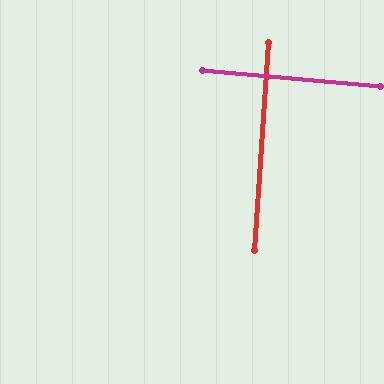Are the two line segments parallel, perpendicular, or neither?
Perpendicular — they meet at approximately 89°.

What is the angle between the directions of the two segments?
Approximately 89 degrees.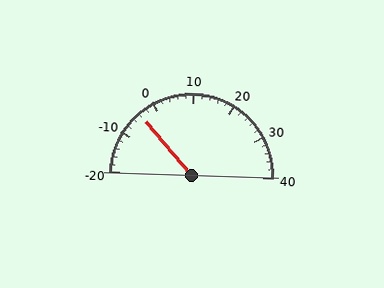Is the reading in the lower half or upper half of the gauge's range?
The reading is in the lower half of the range (-20 to 40).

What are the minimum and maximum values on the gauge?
The gauge ranges from -20 to 40.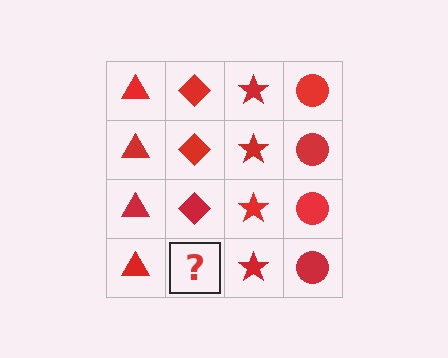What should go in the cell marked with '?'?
The missing cell should contain a red diamond.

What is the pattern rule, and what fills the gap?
The rule is that each column has a consistent shape. The gap should be filled with a red diamond.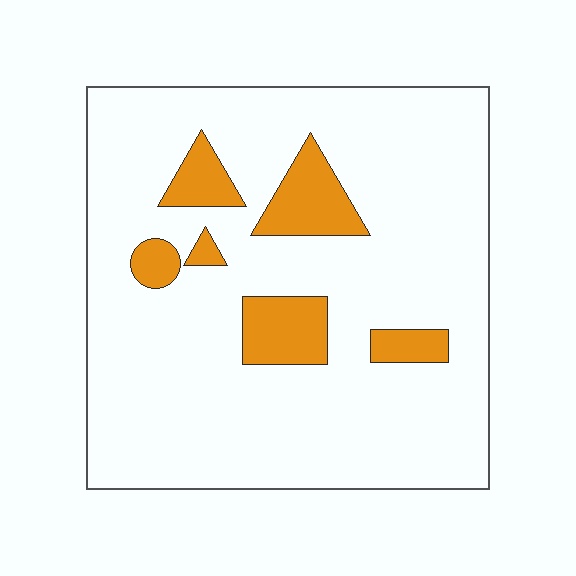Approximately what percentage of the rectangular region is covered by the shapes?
Approximately 15%.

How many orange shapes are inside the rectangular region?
6.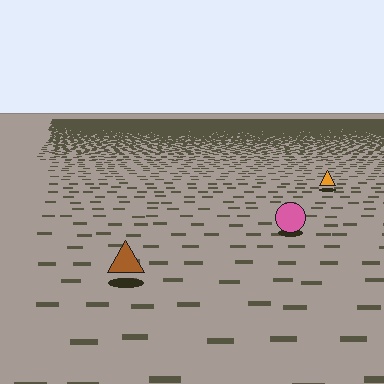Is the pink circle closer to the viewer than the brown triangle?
No. The brown triangle is closer — you can tell from the texture gradient: the ground texture is coarser near it.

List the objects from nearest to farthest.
From nearest to farthest: the brown triangle, the pink circle, the orange triangle.